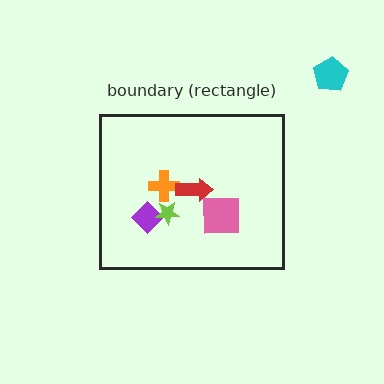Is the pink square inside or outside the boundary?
Inside.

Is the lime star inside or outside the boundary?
Inside.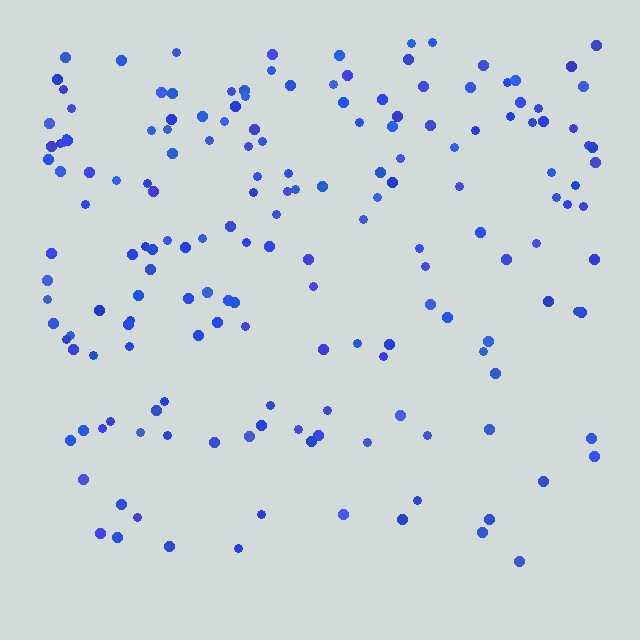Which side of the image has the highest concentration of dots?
The top.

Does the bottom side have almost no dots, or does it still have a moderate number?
Still a moderate number, just noticeably fewer than the top.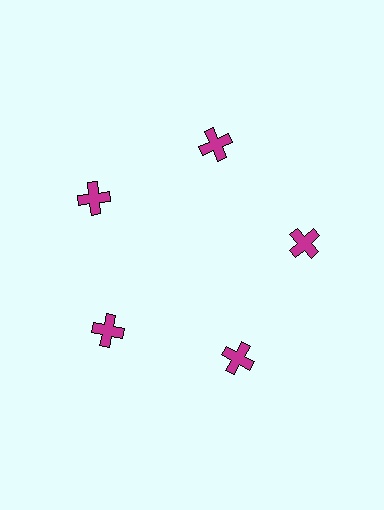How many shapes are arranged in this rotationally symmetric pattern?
There are 5 shapes, arranged in 5 groups of 1.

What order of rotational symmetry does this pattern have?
This pattern has 5-fold rotational symmetry.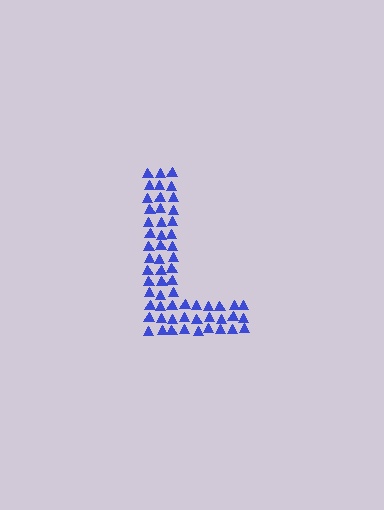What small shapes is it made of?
It is made of small triangles.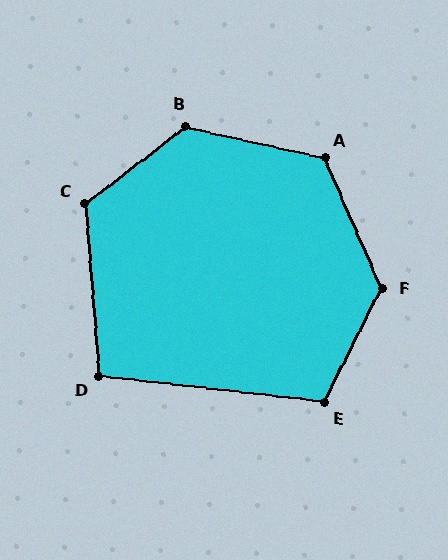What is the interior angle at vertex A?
Approximately 126 degrees (obtuse).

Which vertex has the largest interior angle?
B, at approximately 130 degrees.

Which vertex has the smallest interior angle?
D, at approximately 101 degrees.